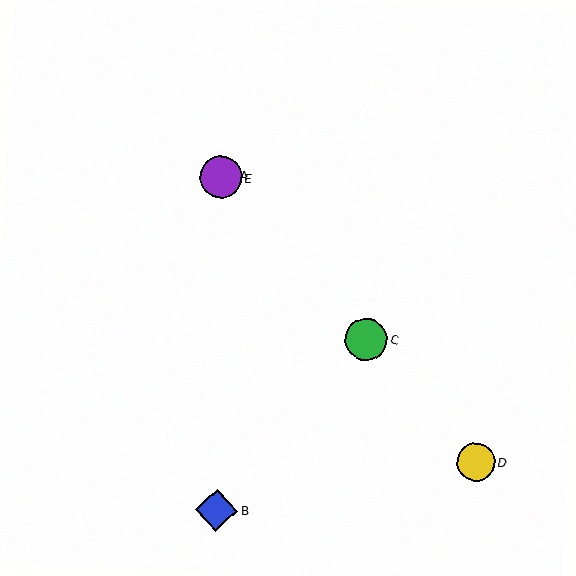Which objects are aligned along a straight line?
Objects A, C, D, E are aligned along a straight line.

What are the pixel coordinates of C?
Object C is at (366, 339).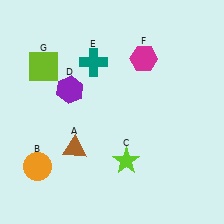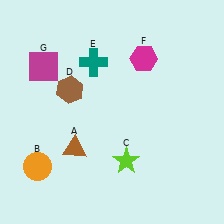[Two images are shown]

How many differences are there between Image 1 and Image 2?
There are 2 differences between the two images.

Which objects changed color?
D changed from purple to brown. G changed from lime to magenta.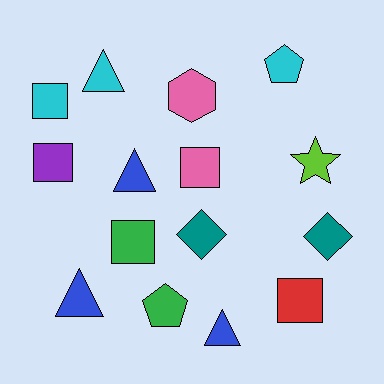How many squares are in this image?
There are 5 squares.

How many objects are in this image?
There are 15 objects.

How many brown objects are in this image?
There are no brown objects.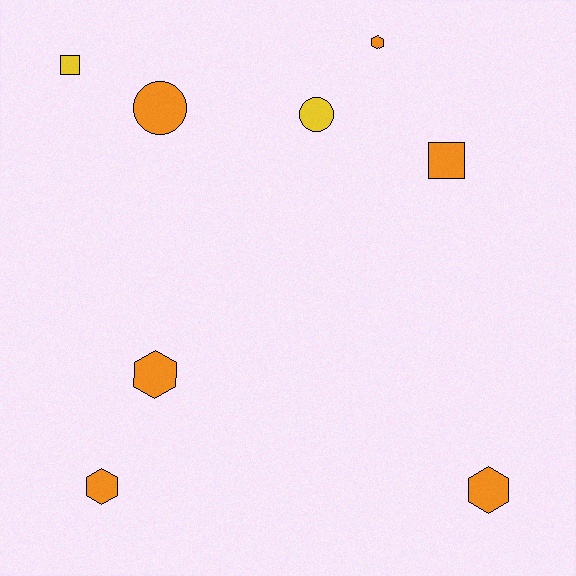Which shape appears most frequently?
Hexagon, with 4 objects.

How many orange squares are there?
There is 1 orange square.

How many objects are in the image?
There are 8 objects.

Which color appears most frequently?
Orange, with 6 objects.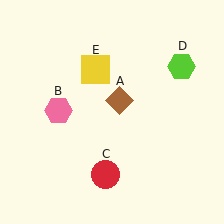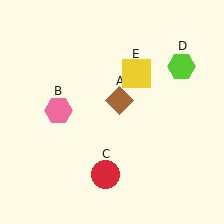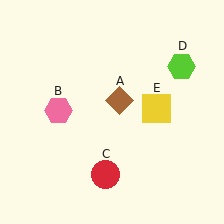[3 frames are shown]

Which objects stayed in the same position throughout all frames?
Brown diamond (object A) and pink hexagon (object B) and red circle (object C) and lime hexagon (object D) remained stationary.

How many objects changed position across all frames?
1 object changed position: yellow square (object E).